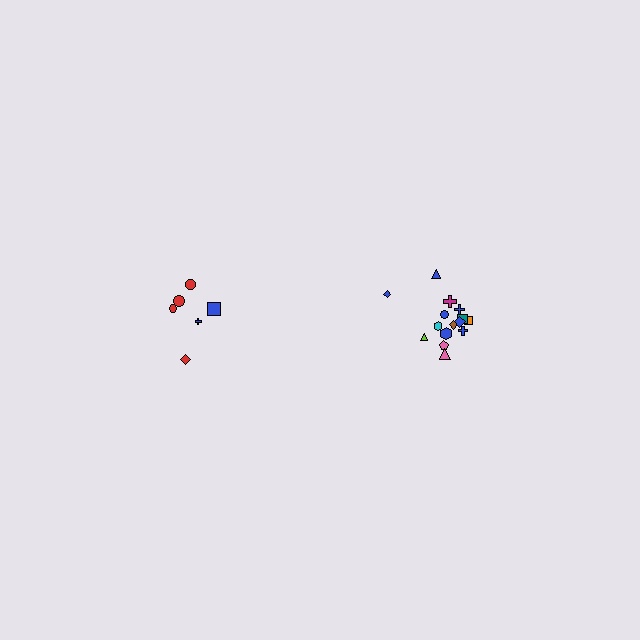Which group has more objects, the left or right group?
The right group.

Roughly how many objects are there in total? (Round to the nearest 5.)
Roughly 20 objects in total.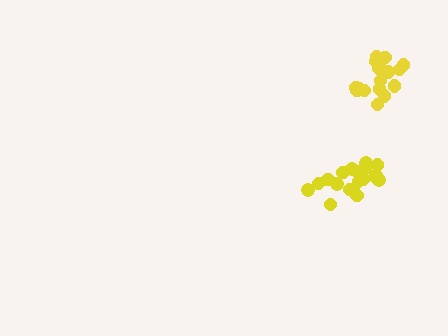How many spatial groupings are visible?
There are 2 spatial groupings.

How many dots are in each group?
Group 1: 17 dots, Group 2: 20 dots (37 total).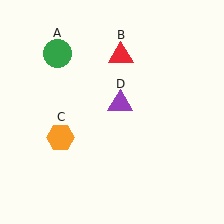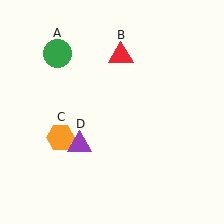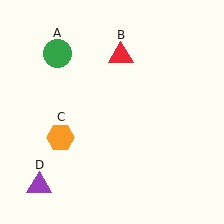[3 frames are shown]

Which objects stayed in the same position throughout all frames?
Green circle (object A) and red triangle (object B) and orange hexagon (object C) remained stationary.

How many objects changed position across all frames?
1 object changed position: purple triangle (object D).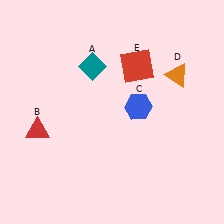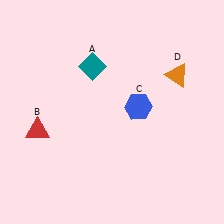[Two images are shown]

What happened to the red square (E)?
The red square (E) was removed in Image 2. It was in the top-right area of Image 1.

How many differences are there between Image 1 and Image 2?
There is 1 difference between the two images.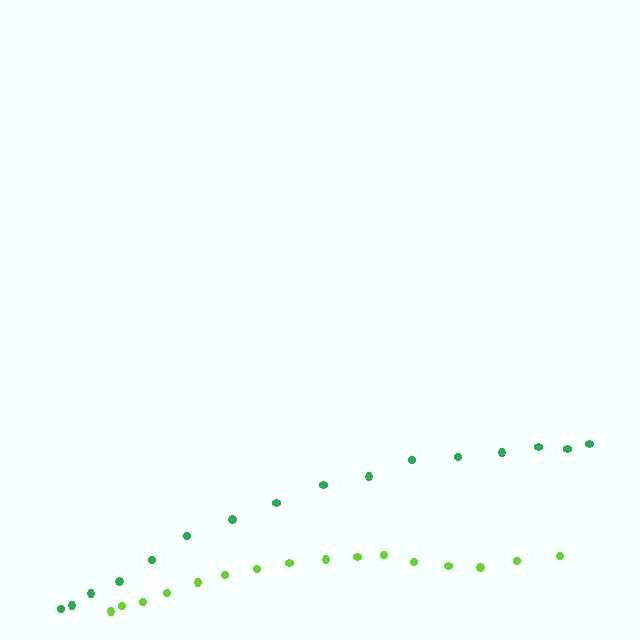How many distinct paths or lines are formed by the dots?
There are 2 distinct paths.